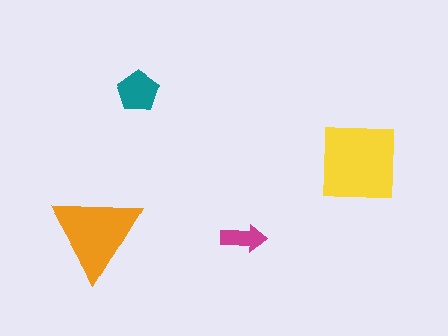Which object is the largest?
The yellow square.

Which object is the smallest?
The magenta arrow.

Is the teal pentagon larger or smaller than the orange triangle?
Smaller.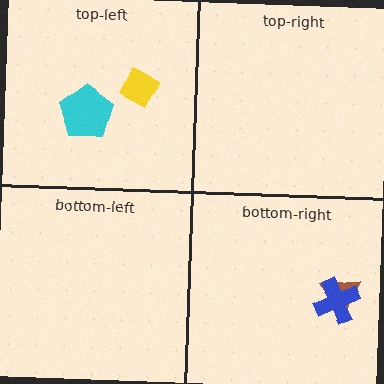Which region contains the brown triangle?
The bottom-right region.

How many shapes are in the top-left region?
2.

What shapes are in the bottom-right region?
The brown triangle, the blue cross.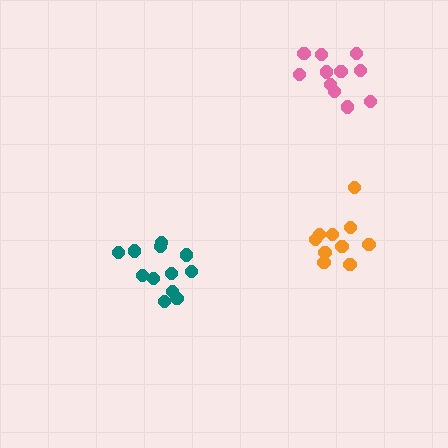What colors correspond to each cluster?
The clusters are colored: teal, orange, pink.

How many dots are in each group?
Group 1: 12 dots, Group 2: 10 dots, Group 3: 11 dots (33 total).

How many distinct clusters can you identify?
There are 3 distinct clusters.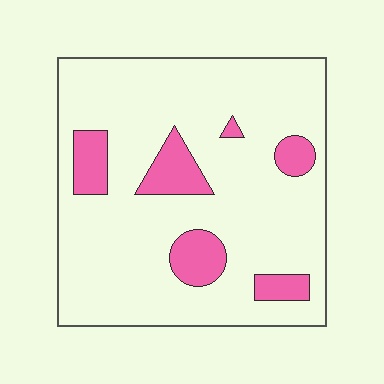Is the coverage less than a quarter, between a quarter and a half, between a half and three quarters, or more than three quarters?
Less than a quarter.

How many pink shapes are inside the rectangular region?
6.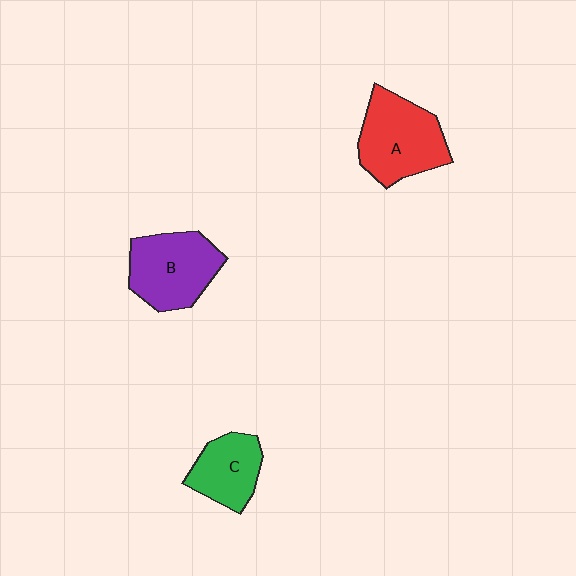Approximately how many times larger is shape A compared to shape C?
Approximately 1.5 times.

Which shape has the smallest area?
Shape C (green).